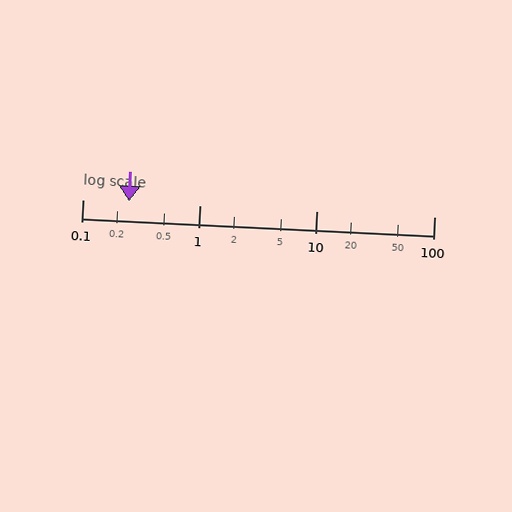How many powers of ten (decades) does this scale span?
The scale spans 3 decades, from 0.1 to 100.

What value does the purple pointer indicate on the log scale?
The pointer indicates approximately 0.25.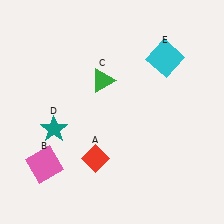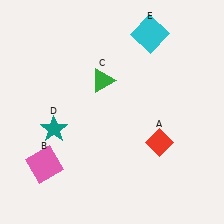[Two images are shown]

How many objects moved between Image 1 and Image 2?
2 objects moved between the two images.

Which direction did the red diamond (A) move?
The red diamond (A) moved right.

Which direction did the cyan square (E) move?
The cyan square (E) moved up.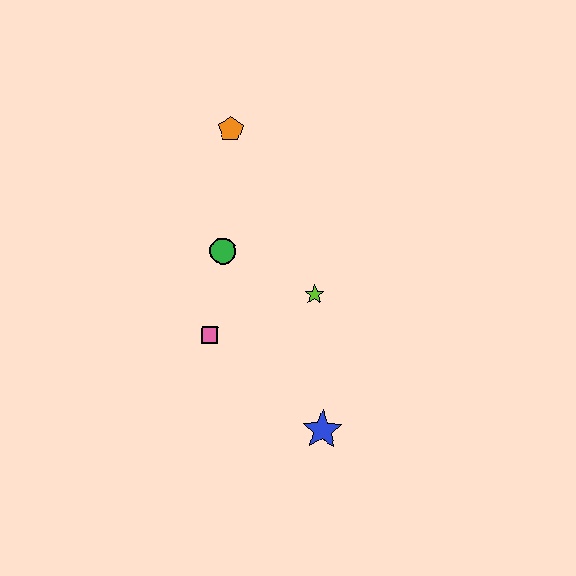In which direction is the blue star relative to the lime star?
The blue star is below the lime star.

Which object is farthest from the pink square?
The orange pentagon is farthest from the pink square.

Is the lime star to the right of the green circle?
Yes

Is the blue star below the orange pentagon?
Yes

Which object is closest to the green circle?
The pink square is closest to the green circle.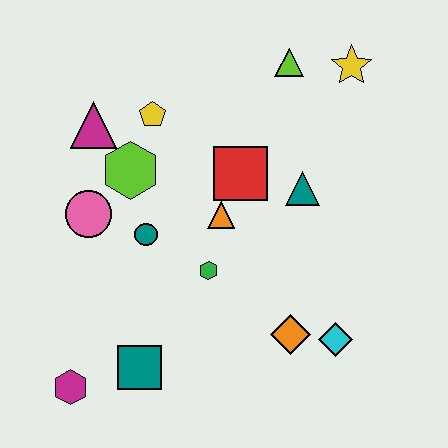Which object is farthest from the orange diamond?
The magenta triangle is farthest from the orange diamond.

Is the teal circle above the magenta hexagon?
Yes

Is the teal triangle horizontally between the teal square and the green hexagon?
No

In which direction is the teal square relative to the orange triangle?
The teal square is below the orange triangle.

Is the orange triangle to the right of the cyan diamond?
No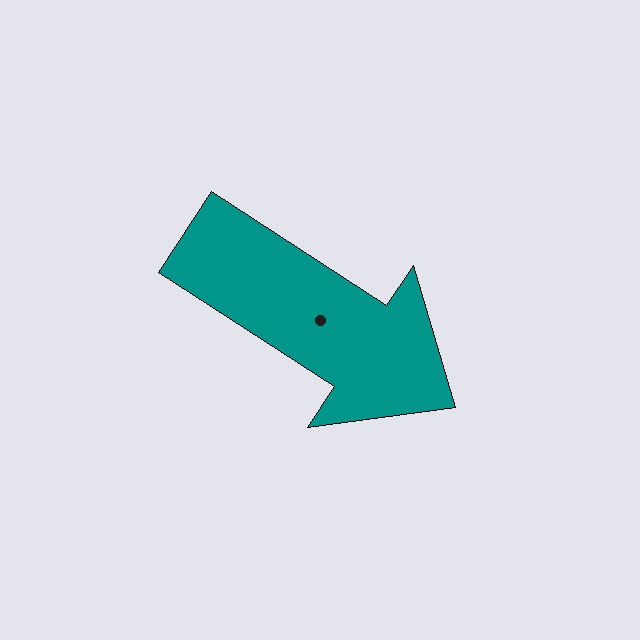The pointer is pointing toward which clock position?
Roughly 4 o'clock.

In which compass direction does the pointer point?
Southeast.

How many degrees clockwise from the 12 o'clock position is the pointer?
Approximately 123 degrees.